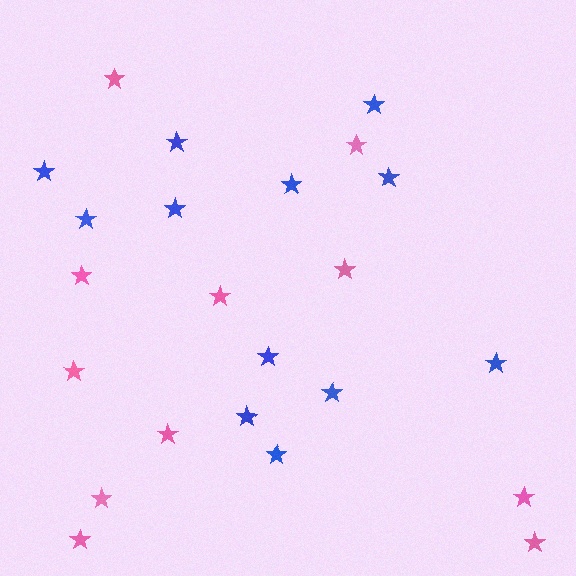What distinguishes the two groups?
There are 2 groups: one group of pink stars (11) and one group of blue stars (12).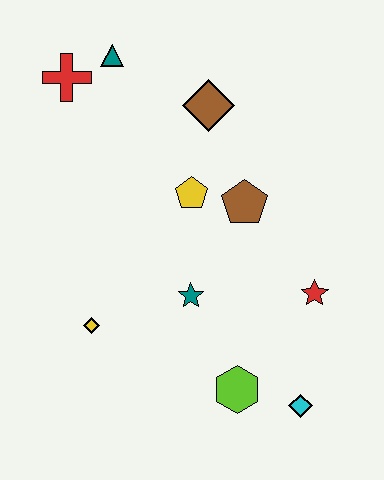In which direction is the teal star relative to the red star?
The teal star is to the left of the red star.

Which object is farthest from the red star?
The red cross is farthest from the red star.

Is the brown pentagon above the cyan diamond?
Yes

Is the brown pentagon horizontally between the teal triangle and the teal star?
No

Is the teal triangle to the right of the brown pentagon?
No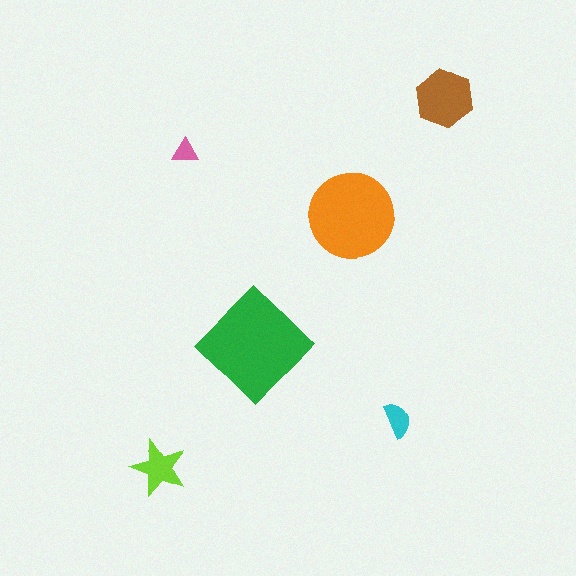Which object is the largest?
The green diamond.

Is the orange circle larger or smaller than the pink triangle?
Larger.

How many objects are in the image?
There are 6 objects in the image.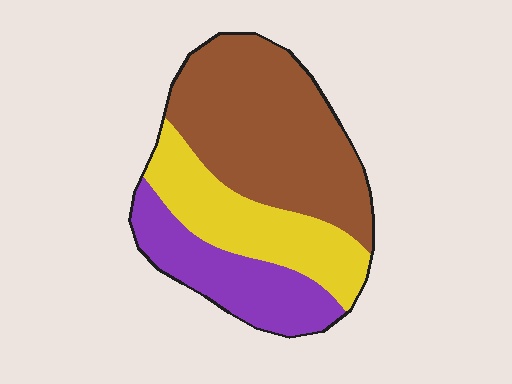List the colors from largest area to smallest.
From largest to smallest: brown, yellow, purple.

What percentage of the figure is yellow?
Yellow covers roughly 25% of the figure.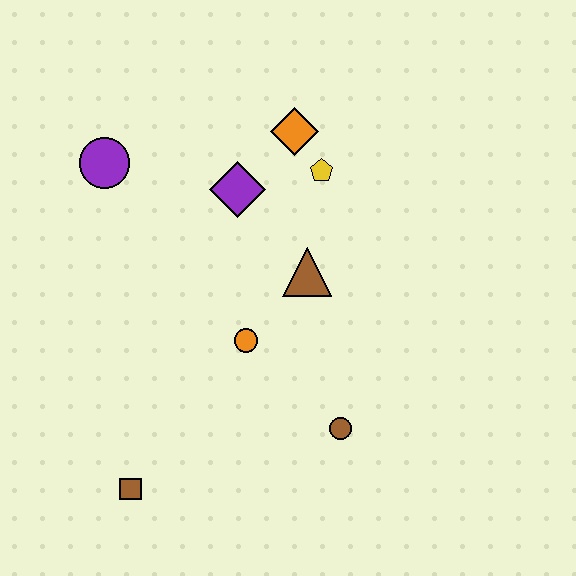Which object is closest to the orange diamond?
The yellow pentagon is closest to the orange diamond.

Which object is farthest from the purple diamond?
The brown square is farthest from the purple diamond.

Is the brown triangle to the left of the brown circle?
Yes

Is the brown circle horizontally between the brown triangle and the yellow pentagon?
No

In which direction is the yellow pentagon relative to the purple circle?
The yellow pentagon is to the right of the purple circle.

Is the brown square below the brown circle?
Yes